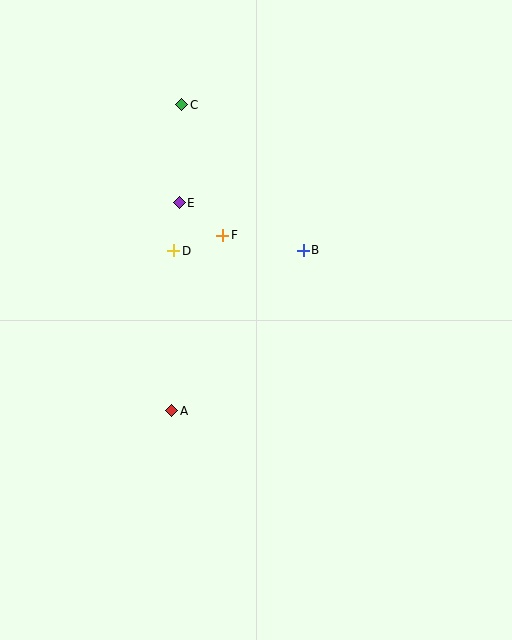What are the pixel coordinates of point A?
Point A is at (172, 411).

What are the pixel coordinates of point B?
Point B is at (303, 250).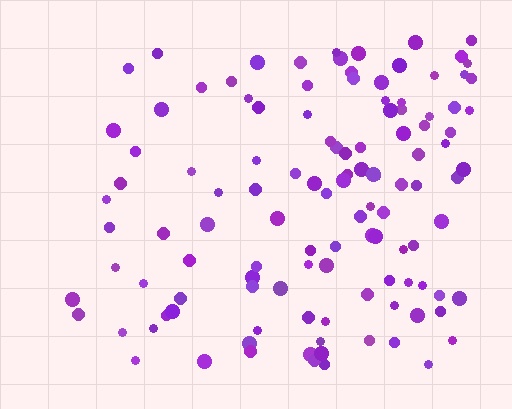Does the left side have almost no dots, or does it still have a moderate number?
Still a moderate number, just noticeably fewer than the right.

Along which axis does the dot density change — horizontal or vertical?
Horizontal.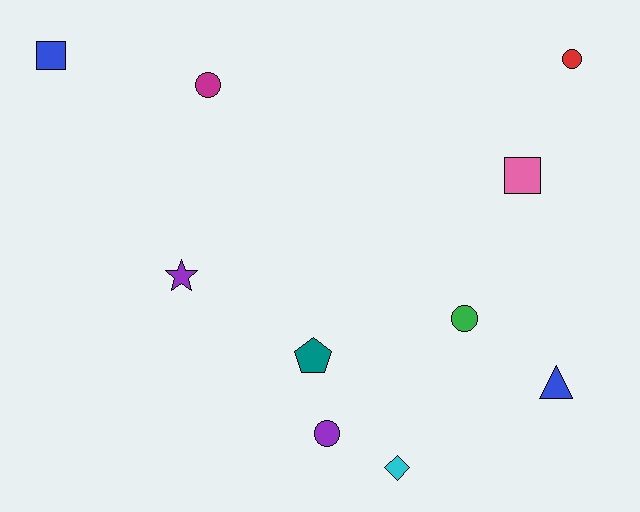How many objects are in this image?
There are 10 objects.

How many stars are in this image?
There is 1 star.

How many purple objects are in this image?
There are 2 purple objects.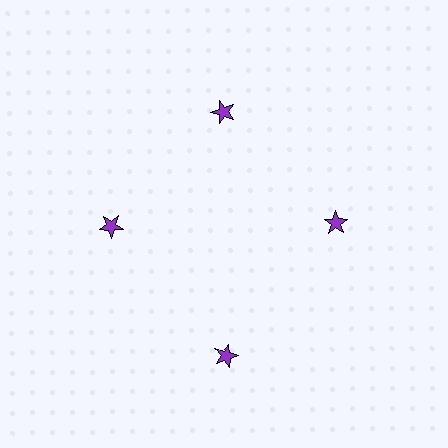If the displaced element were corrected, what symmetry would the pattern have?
It would have 4-fold rotational symmetry — the pattern would map onto itself every 90 degrees.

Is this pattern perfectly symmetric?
No. The 4 purple stars are arranged in a ring, but one element near the 6 o'clock position is pushed outward from the center, breaking the 4-fold rotational symmetry.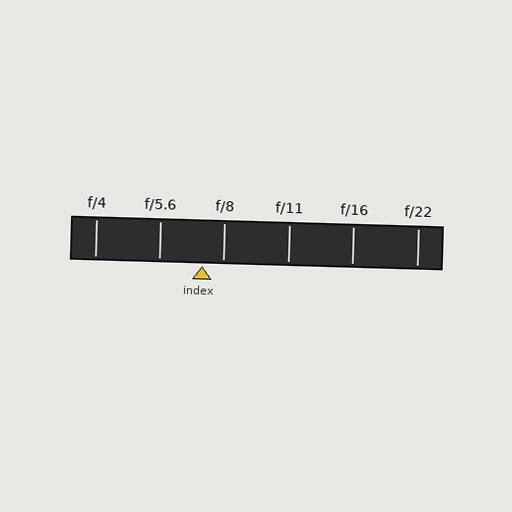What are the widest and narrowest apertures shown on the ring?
The widest aperture shown is f/4 and the narrowest is f/22.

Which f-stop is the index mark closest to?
The index mark is closest to f/8.